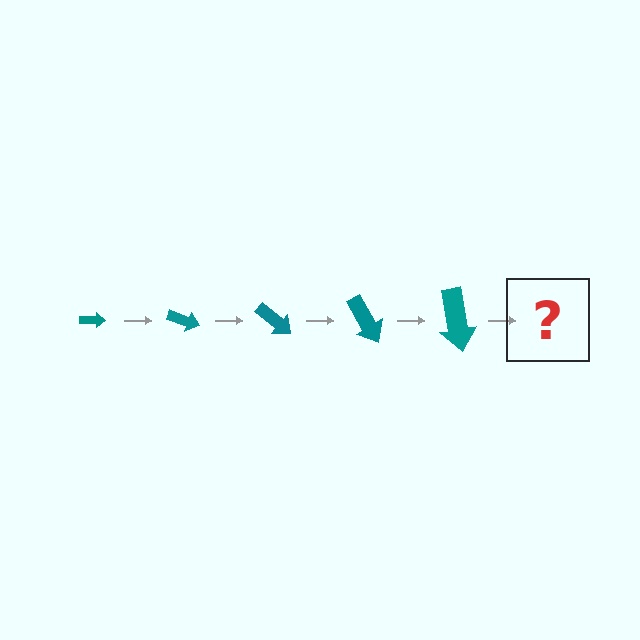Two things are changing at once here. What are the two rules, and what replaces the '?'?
The two rules are that the arrow grows larger each step and it rotates 20 degrees each step. The '?' should be an arrow, larger than the previous one and rotated 100 degrees from the start.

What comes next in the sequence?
The next element should be an arrow, larger than the previous one and rotated 100 degrees from the start.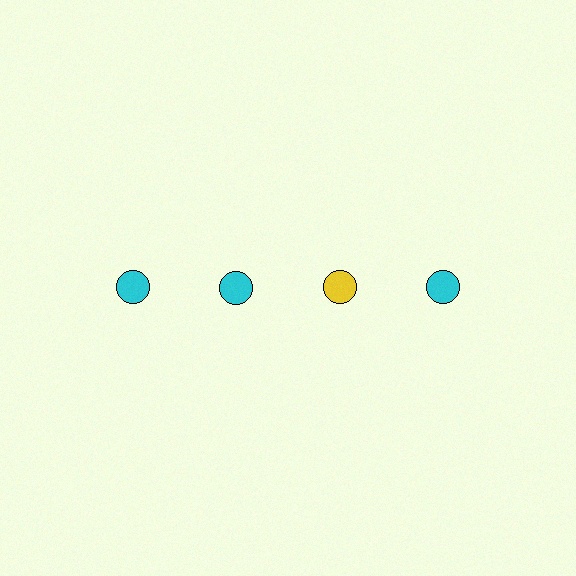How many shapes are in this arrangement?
There are 4 shapes arranged in a grid pattern.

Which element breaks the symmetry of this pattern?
The yellow circle in the top row, center column breaks the symmetry. All other shapes are cyan circles.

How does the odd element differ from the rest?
It has a different color: yellow instead of cyan.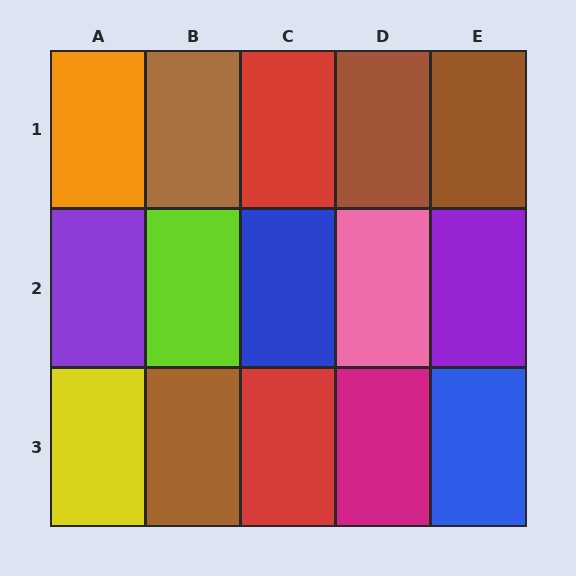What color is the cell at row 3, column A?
Yellow.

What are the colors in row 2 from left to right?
Purple, lime, blue, pink, purple.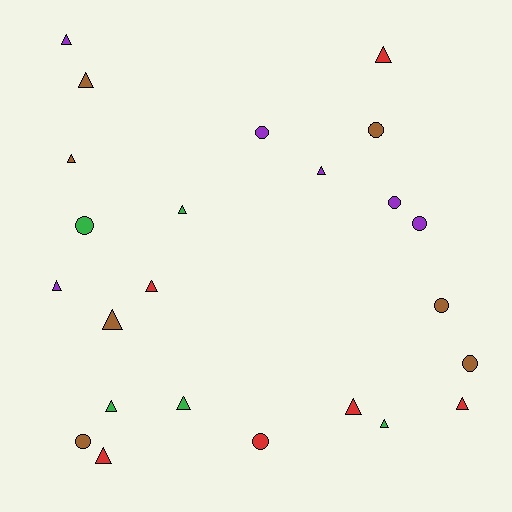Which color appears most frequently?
Brown, with 7 objects.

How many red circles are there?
There is 1 red circle.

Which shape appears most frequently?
Triangle, with 15 objects.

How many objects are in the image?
There are 24 objects.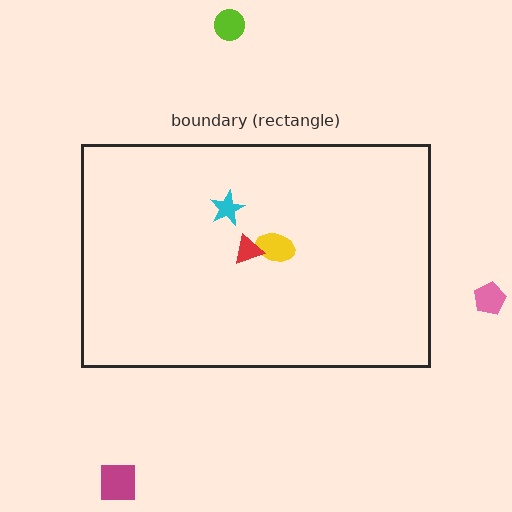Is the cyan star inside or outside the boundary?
Inside.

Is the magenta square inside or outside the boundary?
Outside.